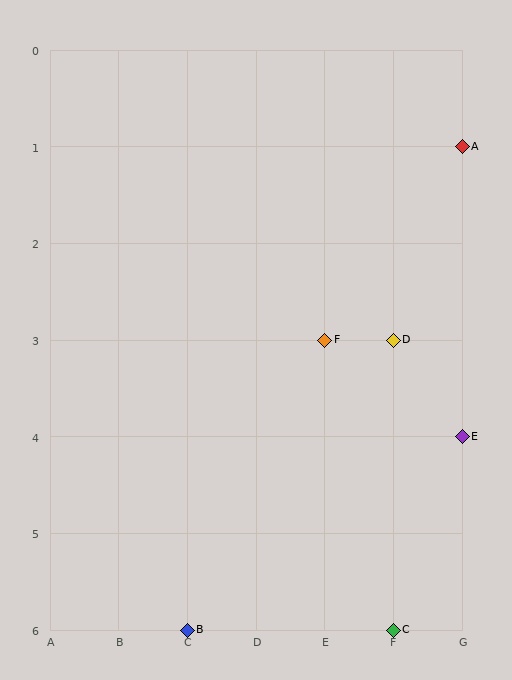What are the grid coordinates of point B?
Point B is at grid coordinates (C, 6).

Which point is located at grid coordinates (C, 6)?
Point B is at (C, 6).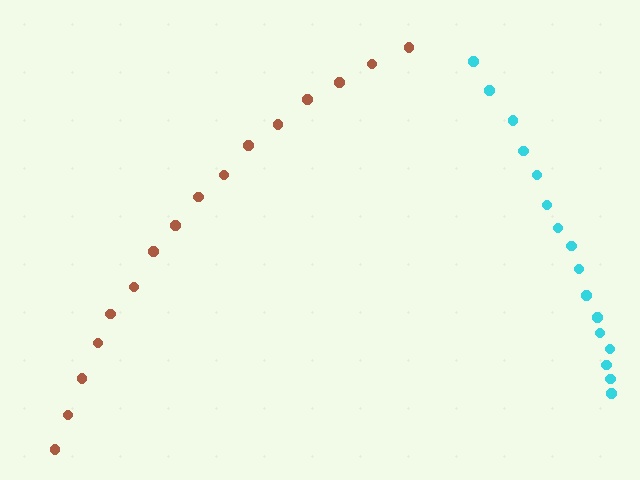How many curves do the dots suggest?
There are 2 distinct paths.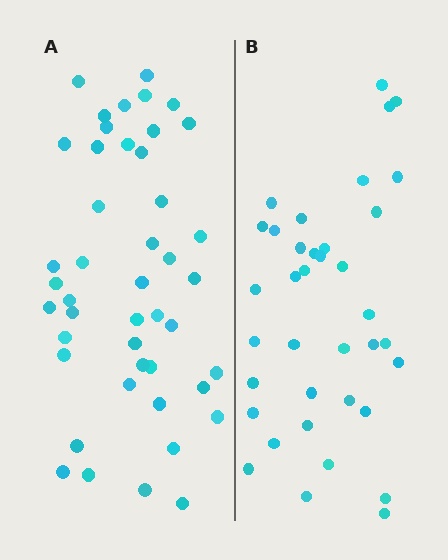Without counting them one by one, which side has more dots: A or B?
Region A (the left region) has more dots.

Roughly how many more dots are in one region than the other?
Region A has roughly 8 or so more dots than region B.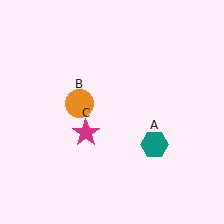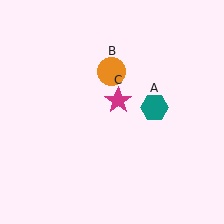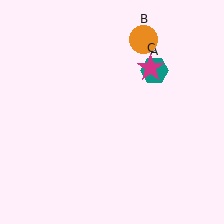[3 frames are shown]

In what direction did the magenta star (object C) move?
The magenta star (object C) moved up and to the right.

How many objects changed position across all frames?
3 objects changed position: teal hexagon (object A), orange circle (object B), magenta star (object C).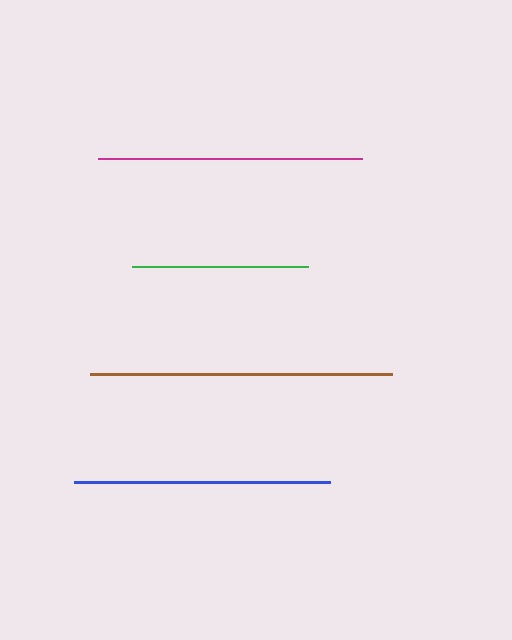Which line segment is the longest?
The brown line is the longest at approximately 302 pixels.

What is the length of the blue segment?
The blue segment is approximately 255 pixels long.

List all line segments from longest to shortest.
From longest to shortest: brown, magenta, blue, green.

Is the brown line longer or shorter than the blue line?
The brown line is longer than the blue line.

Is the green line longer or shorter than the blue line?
The blue line is longer than the green line.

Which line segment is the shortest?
The green line is the shortest at approximately 176 pixels.